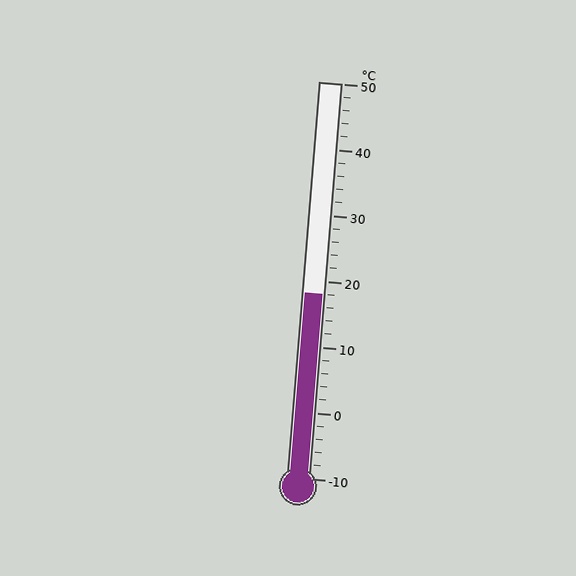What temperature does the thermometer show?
The thermometer shows approximately 18°C.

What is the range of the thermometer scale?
The thermometer scale ranges from -10°C to 50°C.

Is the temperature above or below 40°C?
The temperature is below 40°C.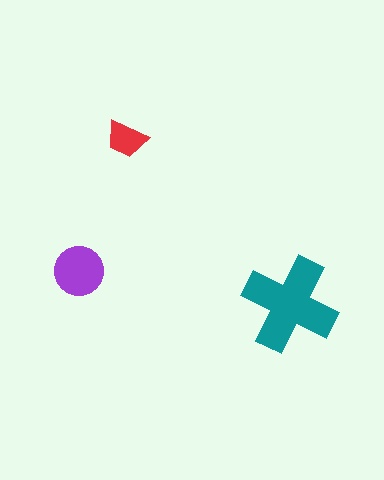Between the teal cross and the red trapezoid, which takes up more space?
The teal cross.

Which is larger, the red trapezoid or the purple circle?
The purple circle.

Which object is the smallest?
The red trapezoid.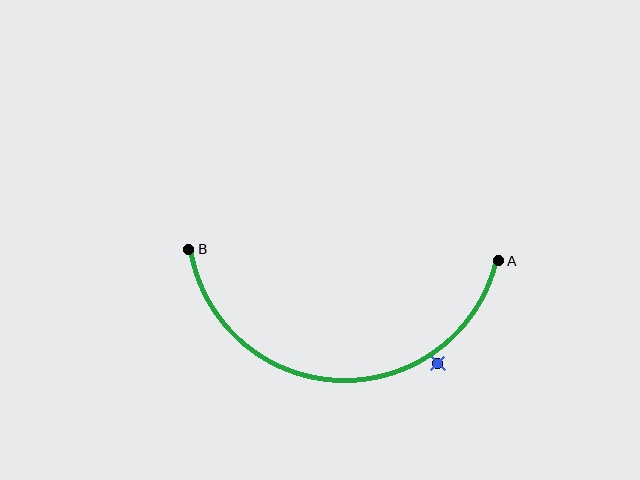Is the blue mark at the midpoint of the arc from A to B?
No — the blue mark does not lie on the arc at all. It sits slightly outside the curve.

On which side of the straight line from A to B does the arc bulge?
The arc bulges below the straight line connecting A and B.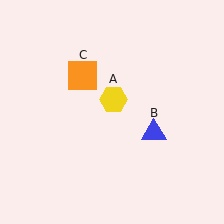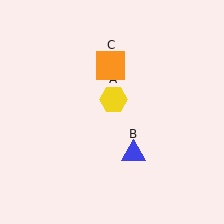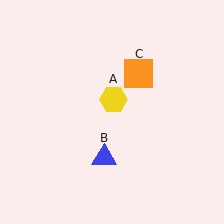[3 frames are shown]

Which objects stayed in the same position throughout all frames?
Yellow hexagon (object A) remained stationary.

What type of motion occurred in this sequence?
The blue triangle (object B), orange square (object C) rotated clockwise around the center of the scene.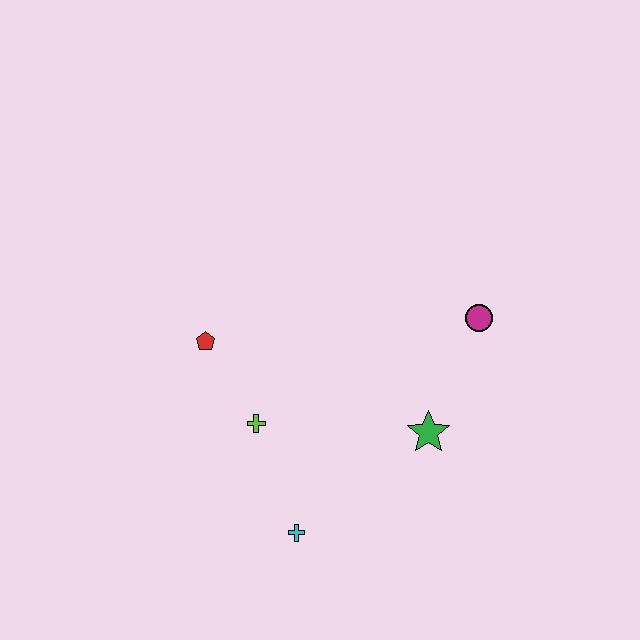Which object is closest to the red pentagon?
The lime cross is closest to the red pentagon.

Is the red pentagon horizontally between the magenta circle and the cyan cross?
No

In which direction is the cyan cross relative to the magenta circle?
The cyan cross is below the magenta circle.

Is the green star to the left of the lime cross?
No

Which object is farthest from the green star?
The red pentagon is farthest from the green star.